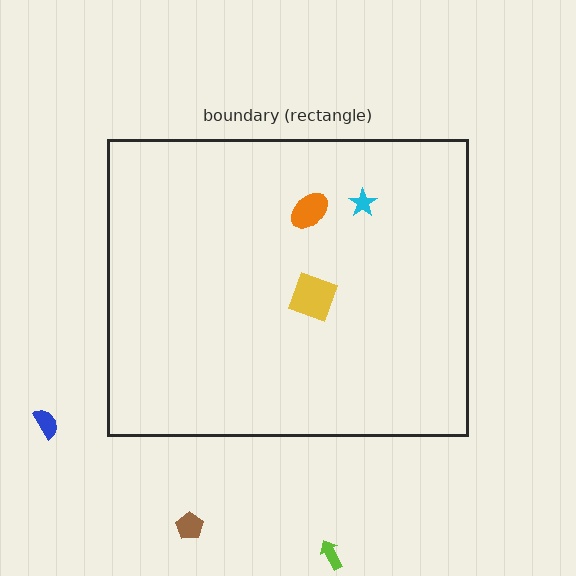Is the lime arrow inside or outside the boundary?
Outside.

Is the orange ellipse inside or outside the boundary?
Inside.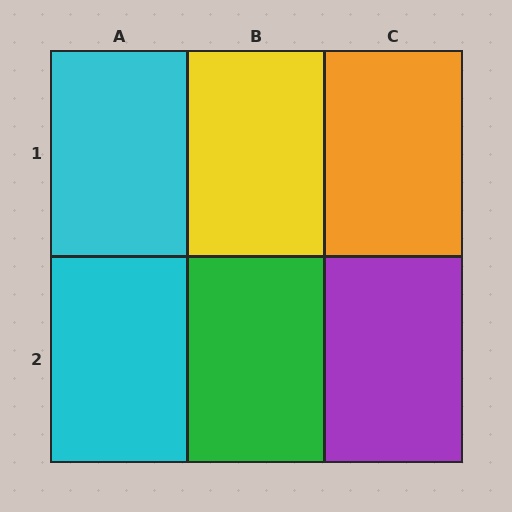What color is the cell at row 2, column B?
Green.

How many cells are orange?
1 cell is orange.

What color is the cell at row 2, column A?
Cyan.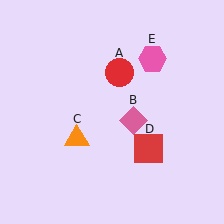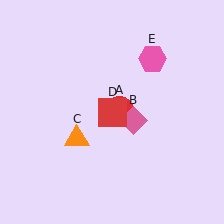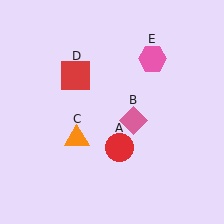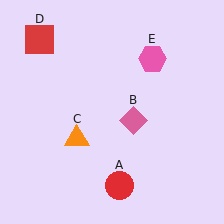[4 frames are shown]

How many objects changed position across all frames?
2 objects changed position: red circle (object A), red square (object D).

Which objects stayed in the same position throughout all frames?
Pink diamond (object B) and orange triangle (object C) and pink hexagon (object E) remained stationary.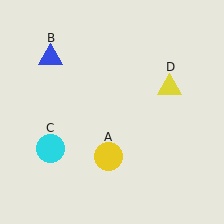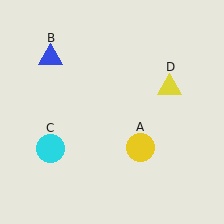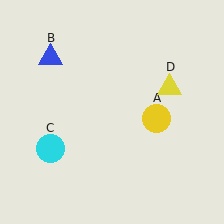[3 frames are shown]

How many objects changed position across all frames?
1 object changed position: yellow circle (object A).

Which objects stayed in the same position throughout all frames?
Blue triangle (object B) and cyan circle (object C) and yellow triangle (object D) remained stationary.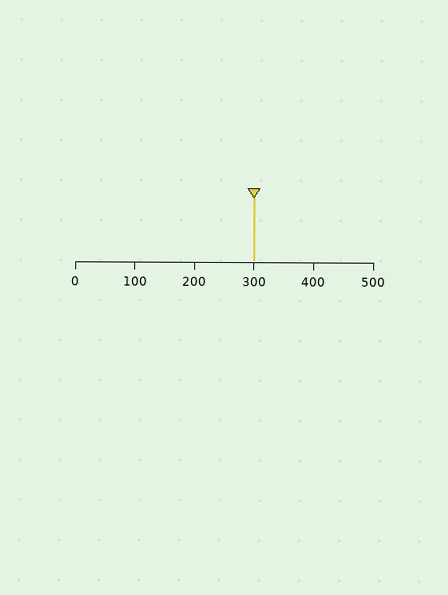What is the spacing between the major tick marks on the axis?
The major ticks are spaced 100 apart.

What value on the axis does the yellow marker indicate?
The marker indicates approximately 300.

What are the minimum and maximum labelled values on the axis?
The axis runs from 0 to 500.